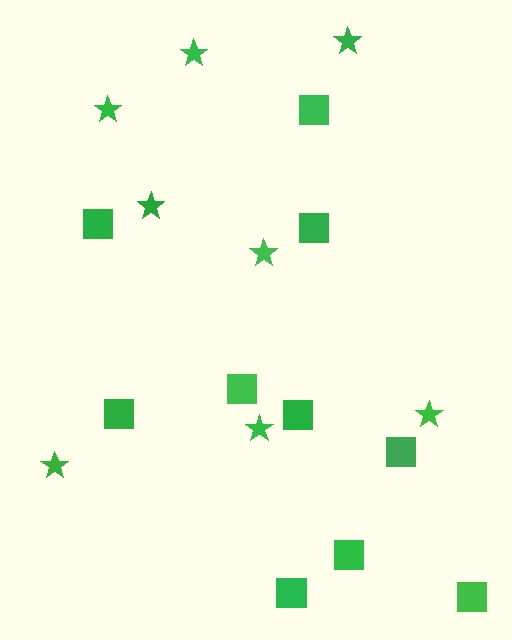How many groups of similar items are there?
There are 2 groups: one group of stars (8) and one group of squares (10).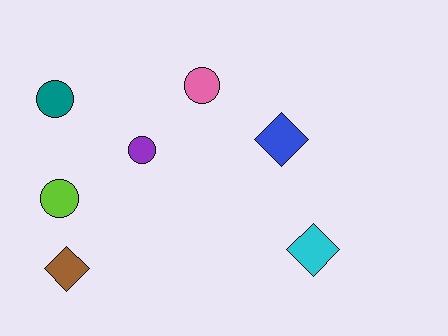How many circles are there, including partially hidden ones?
There are 4 circles.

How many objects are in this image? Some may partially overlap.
There are 7 objects.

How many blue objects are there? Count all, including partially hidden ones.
There is 1 blue object.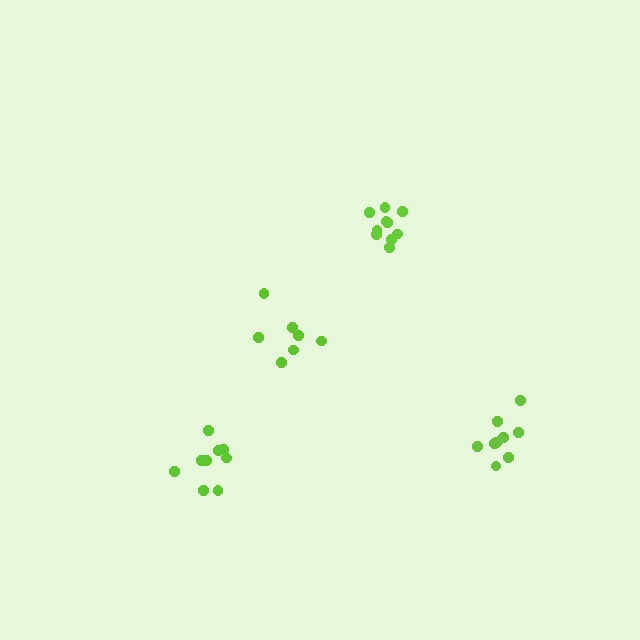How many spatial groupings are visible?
There are 4 spatial groupings.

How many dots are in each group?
Group 1: 9 dots, Group 2: 7 dots, Group 3: 10 dots, Group 4: 9 dots (35 total).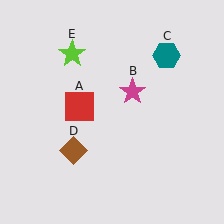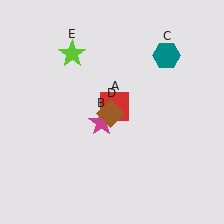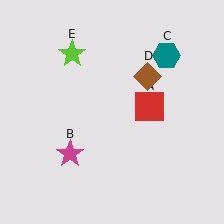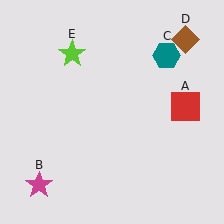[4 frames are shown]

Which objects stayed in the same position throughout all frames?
Teal hexagon (object C) and lime star (object E) remained stationary.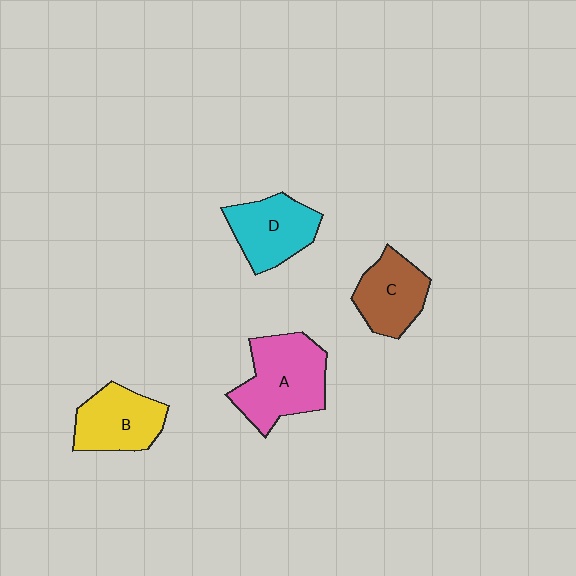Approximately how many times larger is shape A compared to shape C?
Approximately 1.4 times.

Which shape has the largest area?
Shape A (pink).